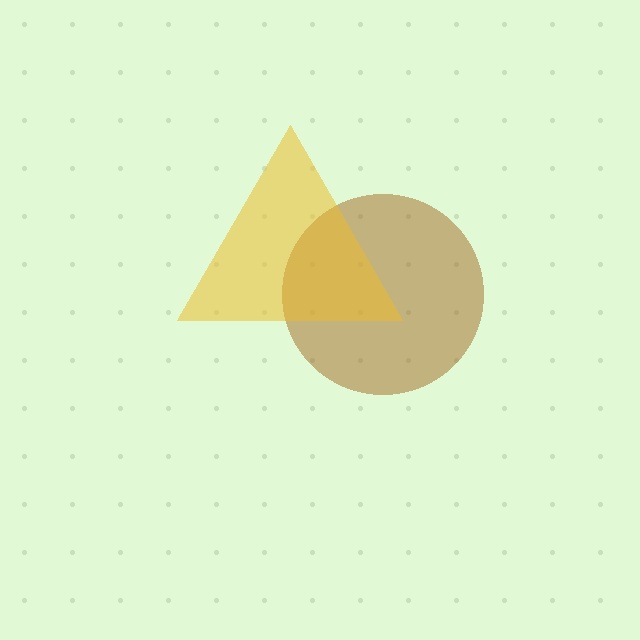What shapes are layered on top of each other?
The layered shapes are: a brown circle, a yellow triangle.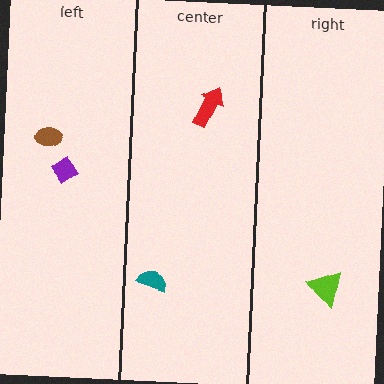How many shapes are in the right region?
1.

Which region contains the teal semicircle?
The center region.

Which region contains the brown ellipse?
The left region.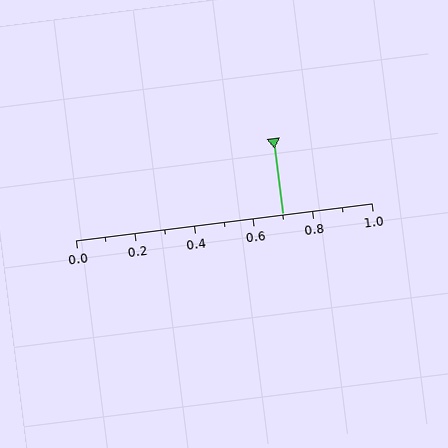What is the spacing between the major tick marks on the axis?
The major ticks are spaced 0.2 apart.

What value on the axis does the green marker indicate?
The marker indicates approximately 0.7.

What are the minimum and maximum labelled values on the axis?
The axis runs from 0.0 to 1.0.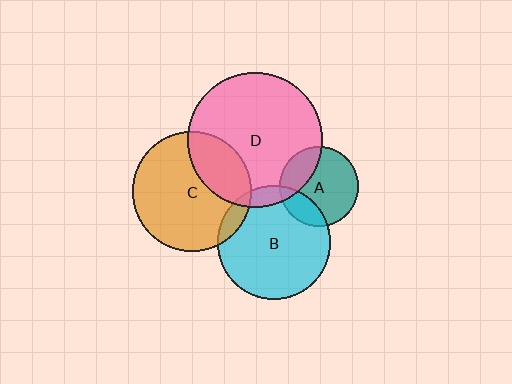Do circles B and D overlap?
Yes.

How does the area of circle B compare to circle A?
Approximately 2.0 times.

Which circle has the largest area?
Circle D (pink).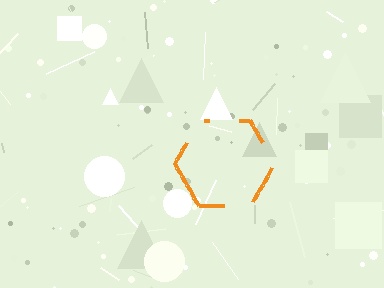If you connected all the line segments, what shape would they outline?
They would outline a hexagon.